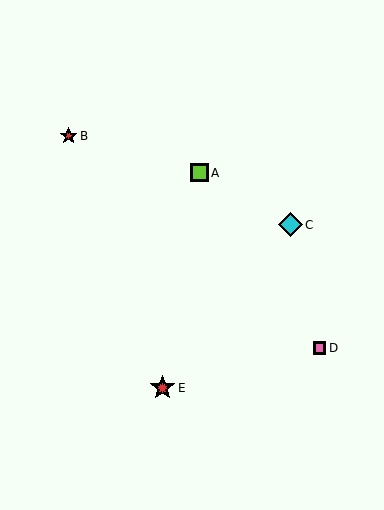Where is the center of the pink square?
The center of the pink square is at (320, 348).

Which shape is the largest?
The red star (labeled E) is the largest.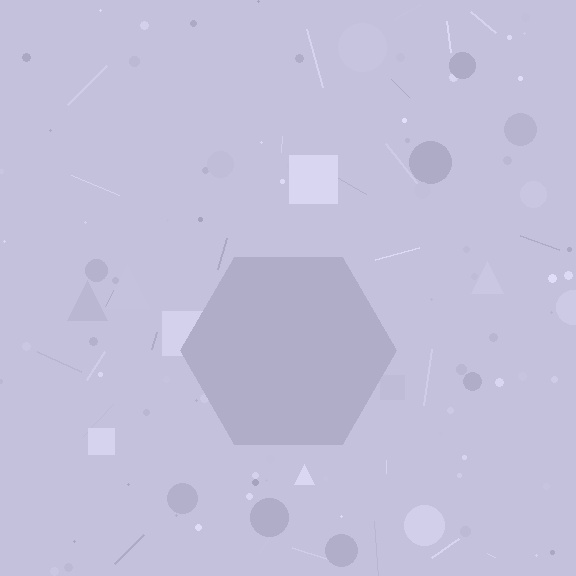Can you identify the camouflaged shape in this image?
The camouflaged shape is a hexagon.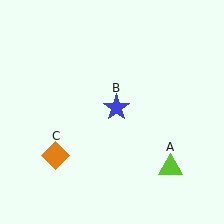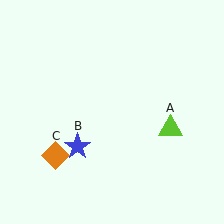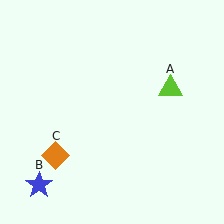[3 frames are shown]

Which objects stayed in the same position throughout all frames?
Orange diamond (object C) remained stationary.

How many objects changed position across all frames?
2 objects changed position: lime triangle (object A), blue star (object B).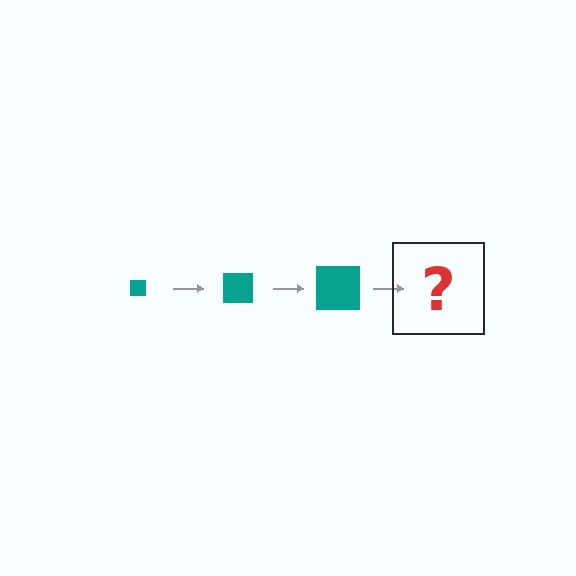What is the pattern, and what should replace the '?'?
The pattern is that the square gets progressively larger each step. The '?' should be a teal square, larger than the previous one.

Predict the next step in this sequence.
The next step is a teal square, larger than the previous one.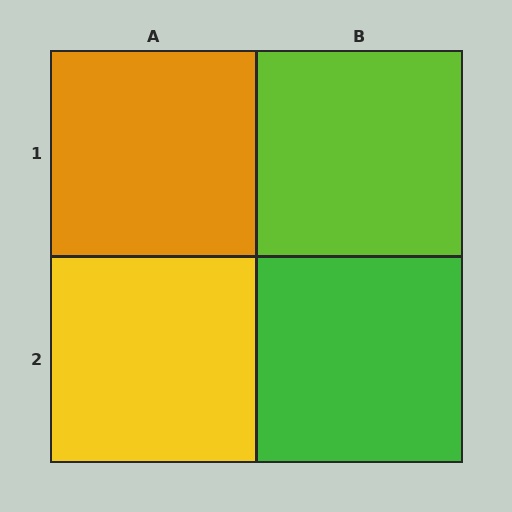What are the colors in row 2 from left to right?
Yellow, green.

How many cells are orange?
1 cell is orange.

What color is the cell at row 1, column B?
Lime.